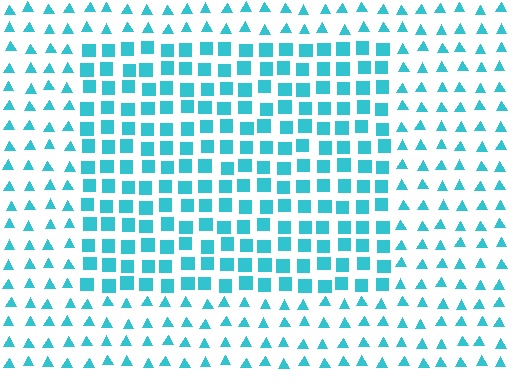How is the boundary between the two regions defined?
The boundary is defined by a change in element shape: squares inside vs. triangles outside. All elements share the same color and spacing.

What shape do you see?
I see a rectangle.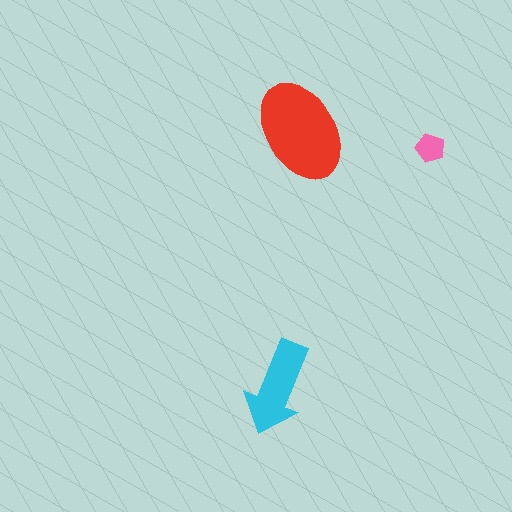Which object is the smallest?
The pink pentagon.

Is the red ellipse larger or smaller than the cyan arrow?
Larger.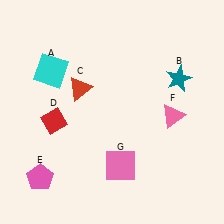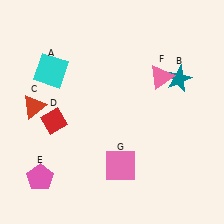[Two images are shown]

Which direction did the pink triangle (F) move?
The pink triangle (F) moved up.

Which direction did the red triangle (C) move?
The red triangle (C) moved left.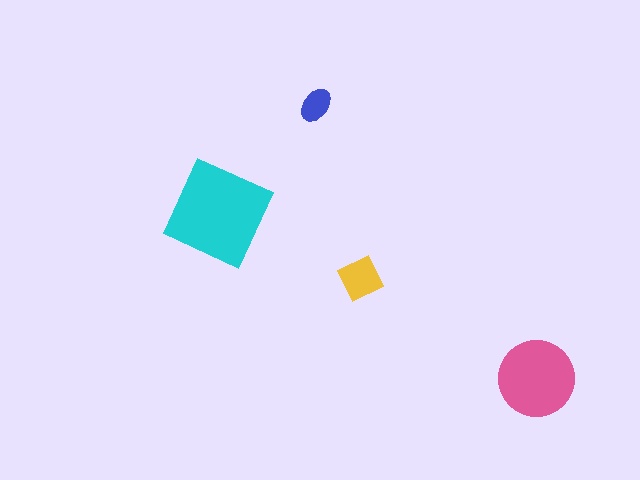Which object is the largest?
The cyan diamond.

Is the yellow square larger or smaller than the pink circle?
Smaller.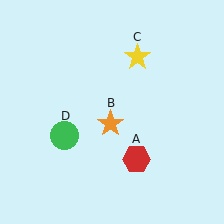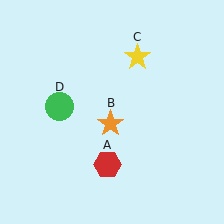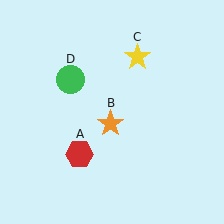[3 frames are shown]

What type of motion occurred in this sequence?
The red hexagon (object A), green circle (object D) rotated clockwise around the center of the scene.